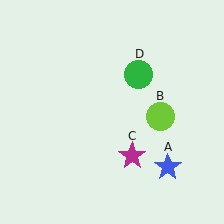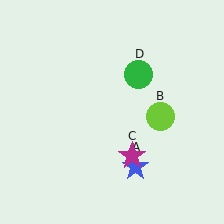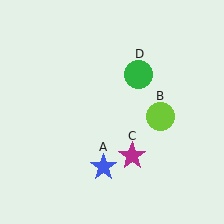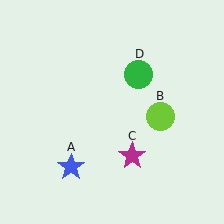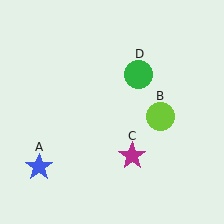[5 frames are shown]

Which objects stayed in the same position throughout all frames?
Lime circle (object B) and magenta star (object C) and green circle (object D) remained stationary.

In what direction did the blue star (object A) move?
The blue star (object A) moved left.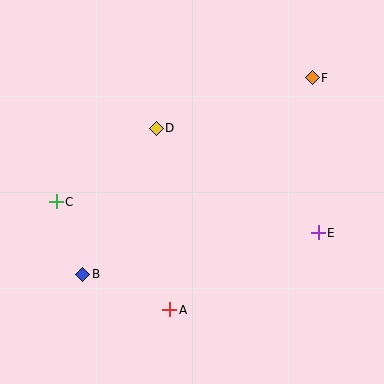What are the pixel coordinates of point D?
Point D is at (156, 128).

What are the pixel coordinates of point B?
Point B is at (83, 274).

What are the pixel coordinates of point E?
Point E is at (318, 233).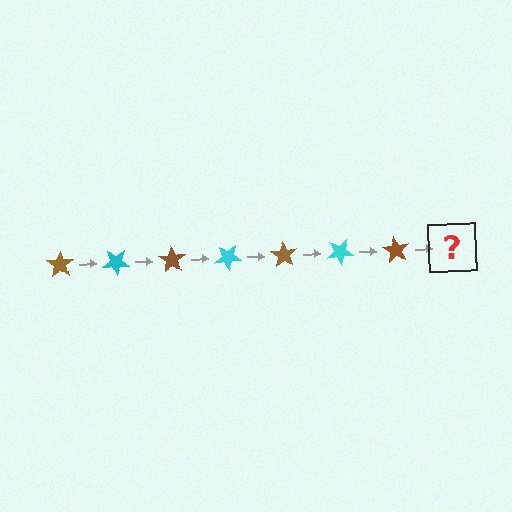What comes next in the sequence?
The next element should be a cyan star, rotated 245 degrees from the start.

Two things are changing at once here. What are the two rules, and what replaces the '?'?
The two rules are that it rotates 35 degrees each step and the color cycles through brown and cyan. The '?' should be a cyan star, rotated 245 degrees from the start.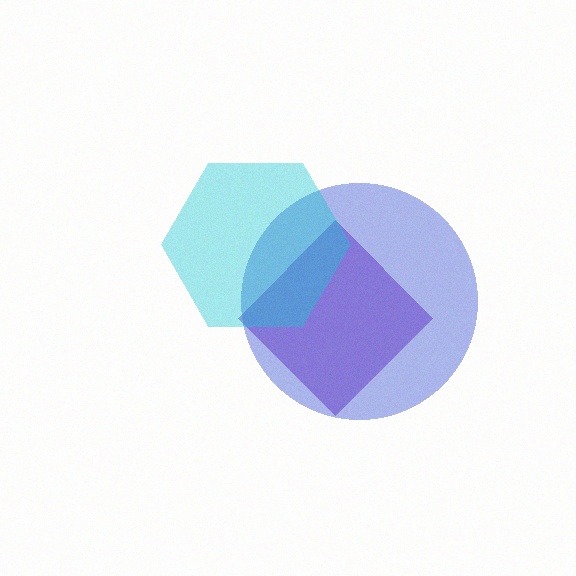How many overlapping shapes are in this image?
There are 3 overlapping shapes in the image.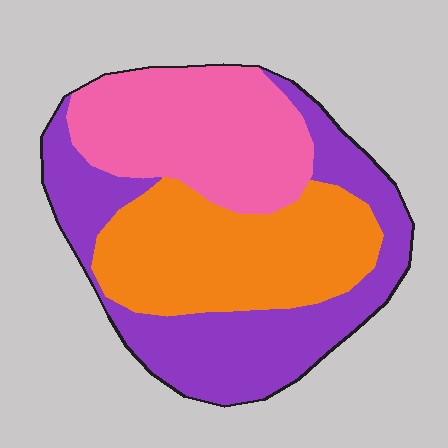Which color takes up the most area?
Purple, at roughly 40%.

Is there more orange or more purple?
Purple.